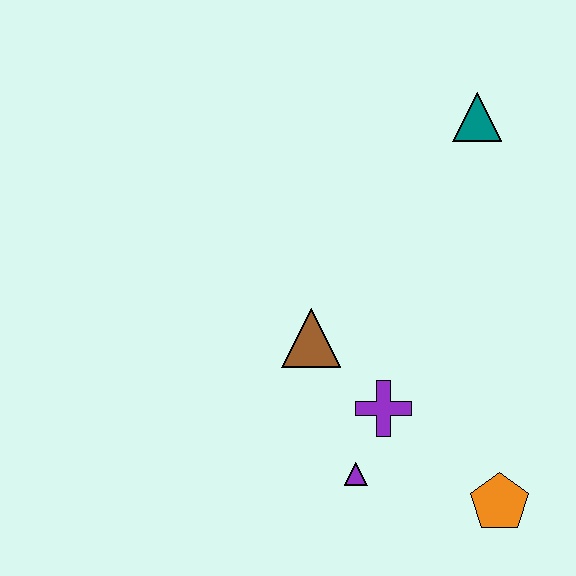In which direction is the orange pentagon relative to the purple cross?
The orange pentagon is to the right of the purple cross.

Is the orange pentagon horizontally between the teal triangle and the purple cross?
No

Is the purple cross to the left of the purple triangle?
No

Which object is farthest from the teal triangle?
The orange pentagon is farthest from the teal triangle.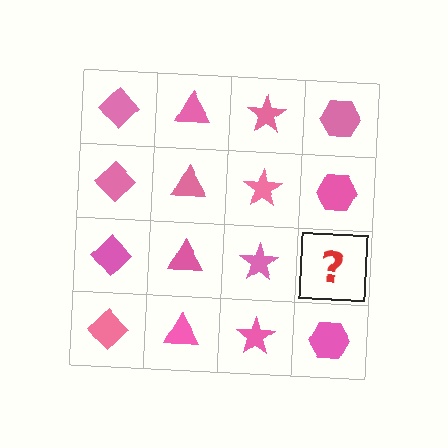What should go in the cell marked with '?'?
The missing cell should contain a pink hexagon.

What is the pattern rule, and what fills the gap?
The rule is that each column has a consistent shape. The gap should be filled with a pink hexagon.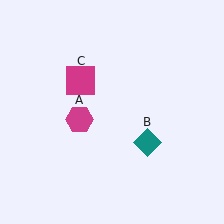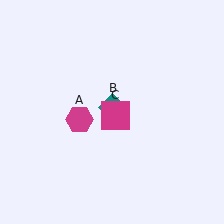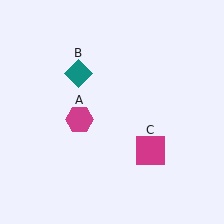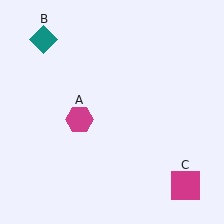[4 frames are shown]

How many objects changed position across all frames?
2 objects changed position: teal diamond (object B), magenta square (object C).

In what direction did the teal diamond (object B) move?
The teal diamond (object B) moved up and to the left.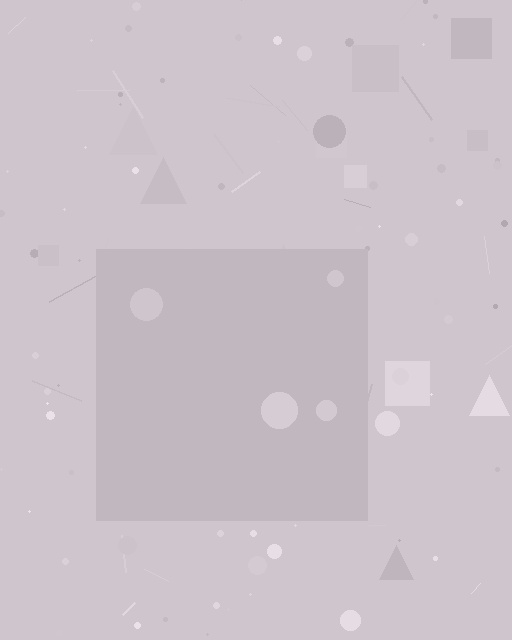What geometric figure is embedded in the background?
A square is embedded in the background.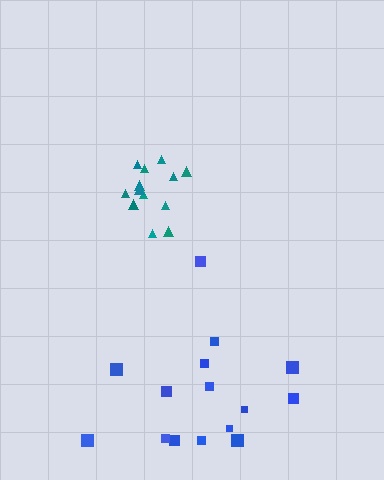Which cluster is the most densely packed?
Teal.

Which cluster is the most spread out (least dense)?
Blue.